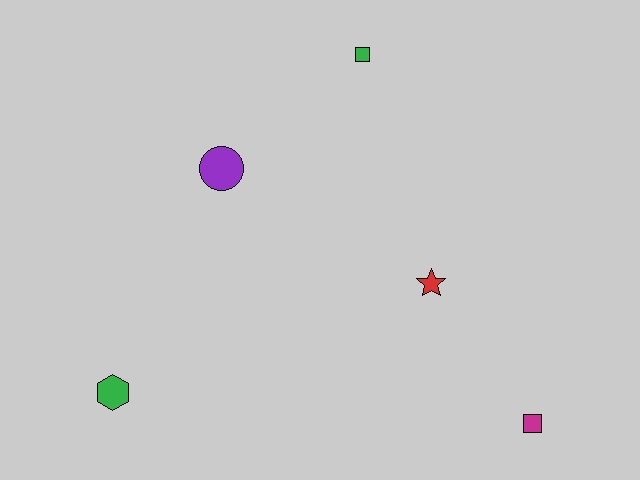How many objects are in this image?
There are 5 objects.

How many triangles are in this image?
There are no triangles.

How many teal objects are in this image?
There are no teal objects.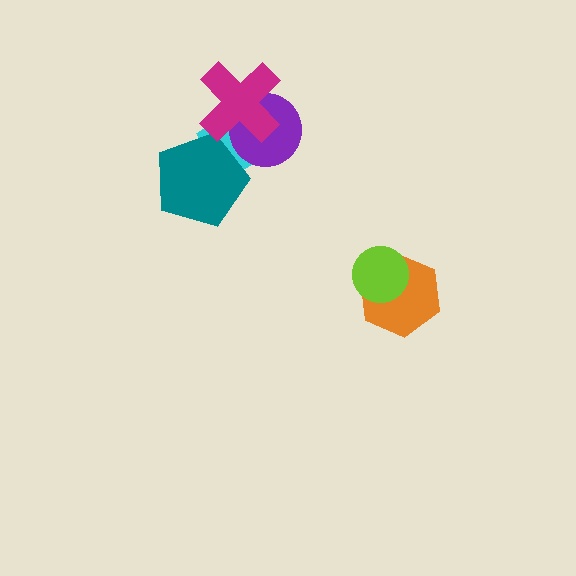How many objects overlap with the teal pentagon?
1 object overlaps with the teal pentagon.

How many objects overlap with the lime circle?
1 object overlaps with the lime circle.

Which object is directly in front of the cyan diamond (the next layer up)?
The teal pentagon is directly in front of the cyan diamond.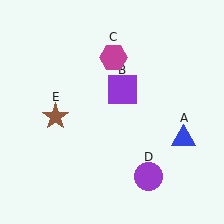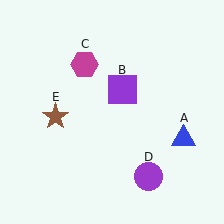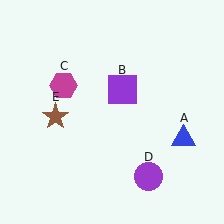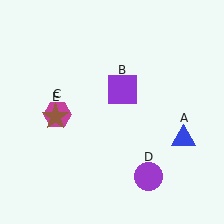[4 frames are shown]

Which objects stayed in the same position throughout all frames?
Blue triangle (object A) and purple square (object B) and purple circle (object D) and brown star (object E) remained stationary.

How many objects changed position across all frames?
1 object changed position: magenta hexagon (object C).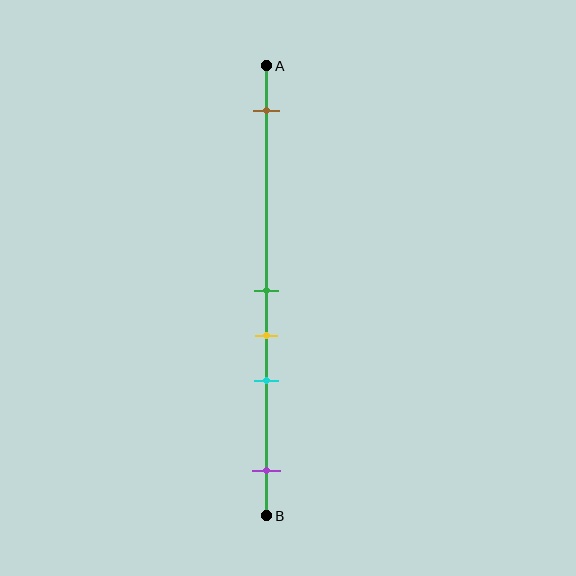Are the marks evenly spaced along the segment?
No, the marks are not evenly spaced.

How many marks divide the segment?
There are 5 marks dividing the segment.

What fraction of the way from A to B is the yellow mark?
The yellow mark is approximately 60% (0.6) of the way from A to B.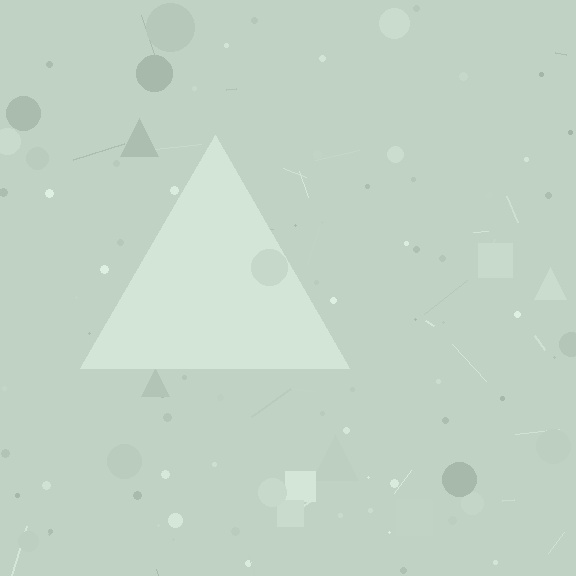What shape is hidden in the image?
A triangle is hidden in the image.